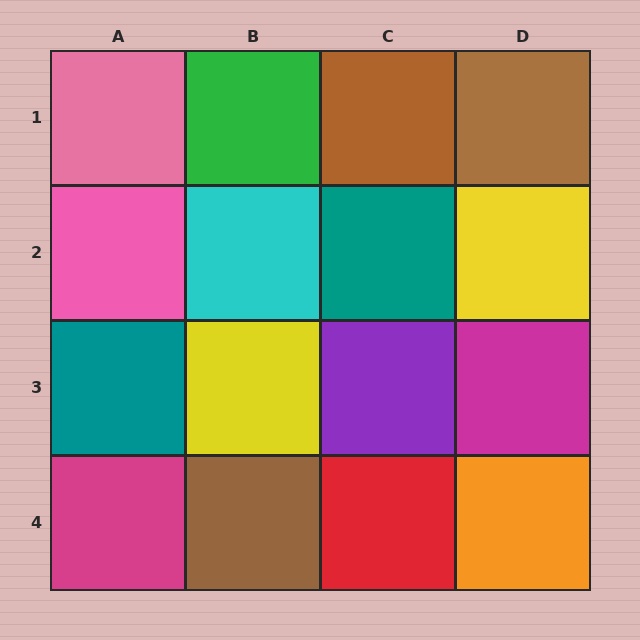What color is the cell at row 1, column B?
Green.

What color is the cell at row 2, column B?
Cyan.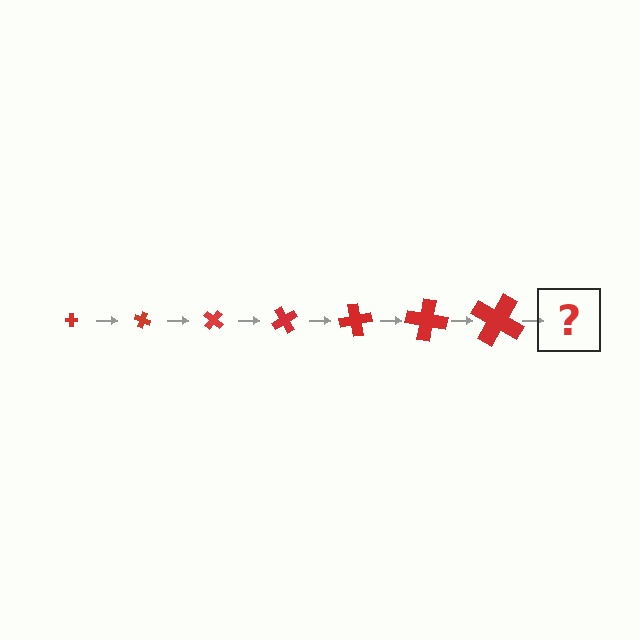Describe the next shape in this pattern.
It should be a cross, larger than the previous one and rotated 140 degrees from the start.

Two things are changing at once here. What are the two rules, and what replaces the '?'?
The two rules are that the cross grows larger each step and it rotates 20 degrees each step. The '?' should be a cross, larger than the previous one and rotated 140 degrees from the start.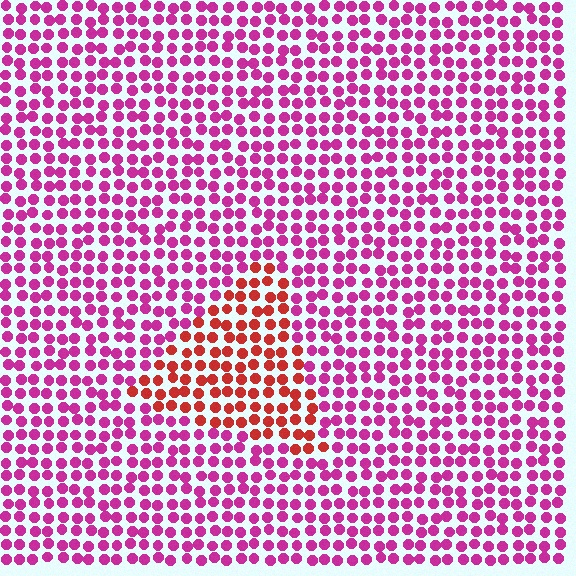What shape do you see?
I see a triangle.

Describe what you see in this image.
The image is filled with small magenta elements in a uniform arrangement. A triangle-shaped region is visible where the elements are tinted to a slightly different hue, forming a subtle color boundary.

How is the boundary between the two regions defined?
The boundary is defined purely by a slight shift in hue (about 44 degrees). Spacing, size, and orientation are identical on both sides.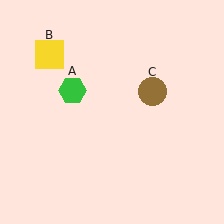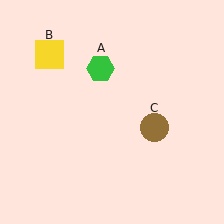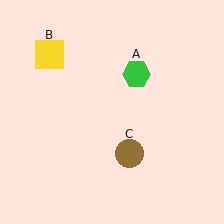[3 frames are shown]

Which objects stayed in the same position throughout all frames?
Yellow square (object B) remained stationary.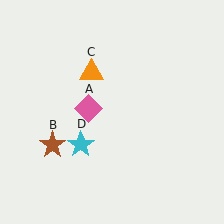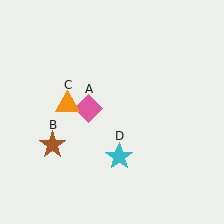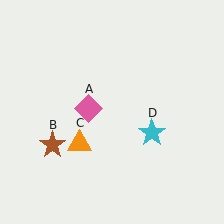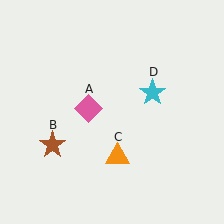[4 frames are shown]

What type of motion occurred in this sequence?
The orange triangle (object C), cyan star (object D) rotated counterclockwise around the center of the scene.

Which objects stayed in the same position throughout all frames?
Pink diamond (object A) and brown star (object B) remained stationary.